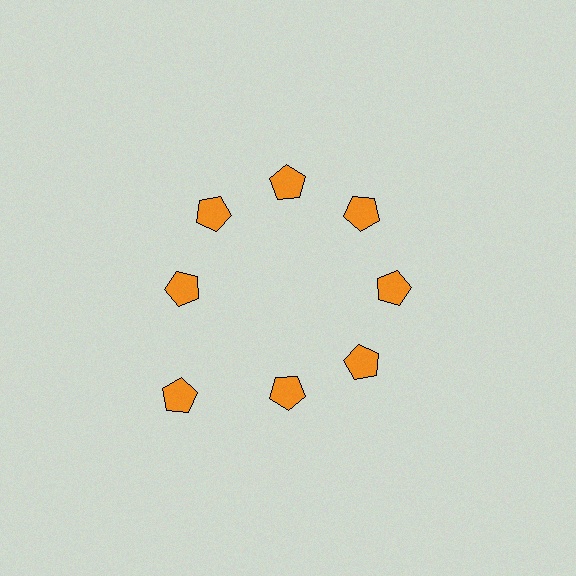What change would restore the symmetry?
The symmetry would be restored by moving it inward, back onto the ring so that all 8 pentagons sit at equal angles and equal distance from the center.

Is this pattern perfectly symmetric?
No. The 8 orange pentagons are arranged in a ring, but one element near the 8 o'clock position is pushed outward from the center, breaking the 8-fold rotational symmetry.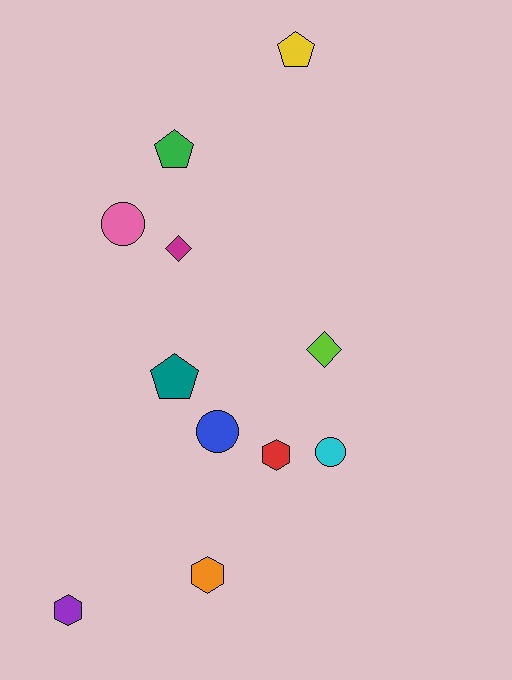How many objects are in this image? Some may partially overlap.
There are 11 objects.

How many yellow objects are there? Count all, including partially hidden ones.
There is 1 yellow object.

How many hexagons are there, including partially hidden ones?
There are 3 hexagons.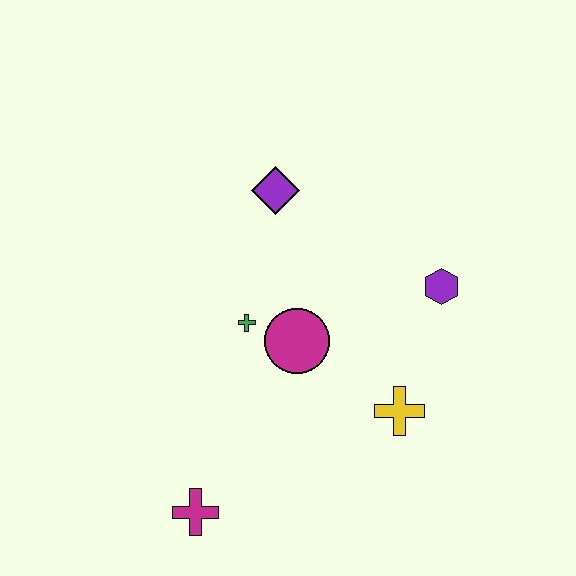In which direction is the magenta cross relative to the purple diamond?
The magenta cross is below the purple diamond.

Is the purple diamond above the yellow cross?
Yes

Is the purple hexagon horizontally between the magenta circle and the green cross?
No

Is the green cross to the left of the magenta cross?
No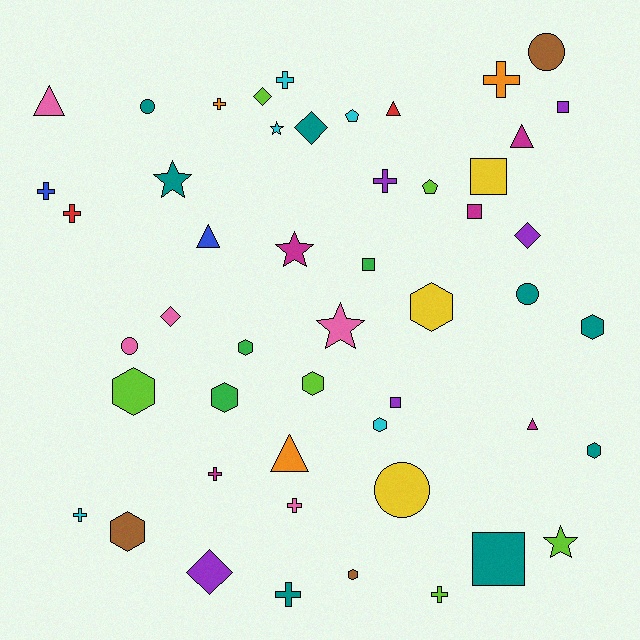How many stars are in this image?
There are 5 stars.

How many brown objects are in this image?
There are 3 brown objects.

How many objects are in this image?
There are 50 objects.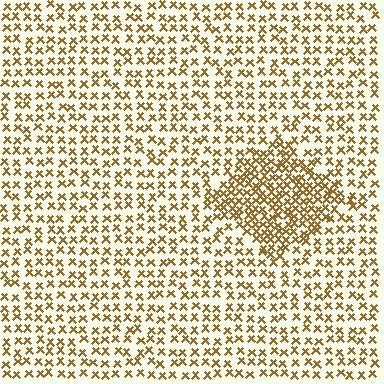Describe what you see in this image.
The image contains small brown elements arranged at two different densities. A diamond-shaped region is visible where the elements are more densely packed than the surrounding area.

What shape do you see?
I see a diamond.